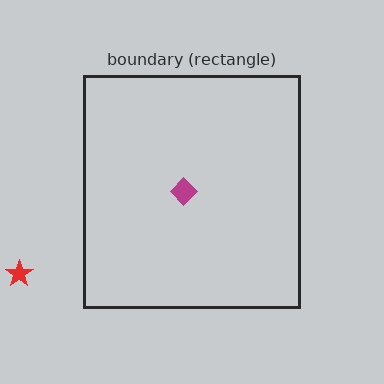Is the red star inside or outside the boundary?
Outside.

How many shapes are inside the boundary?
1 inside, 1 outside.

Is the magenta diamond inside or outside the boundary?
Inside.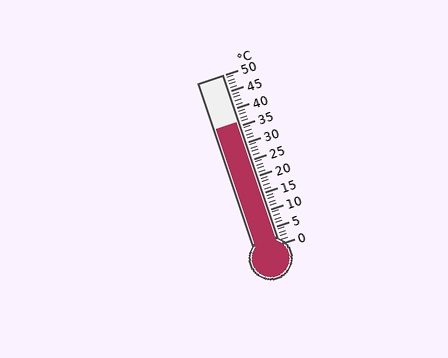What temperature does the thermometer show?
The thermometer shows approximately 36°C.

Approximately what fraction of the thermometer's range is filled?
The thermometer is filled to approximately 70% of its range.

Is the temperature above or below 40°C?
The temperature is below 40°C.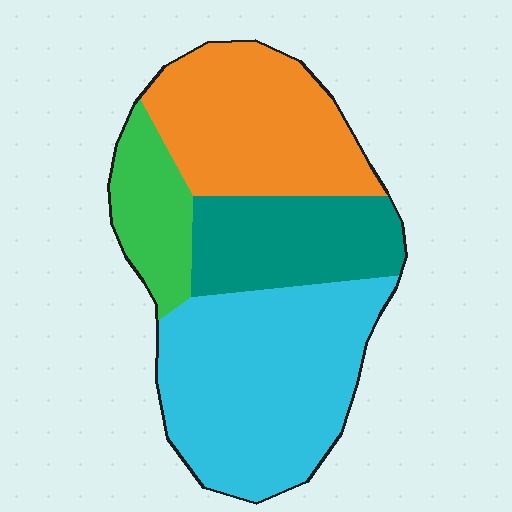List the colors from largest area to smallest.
From largest to smallest: cyan, orange, teal, green.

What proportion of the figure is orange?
Orange takes up between a sixth and a third of the figure.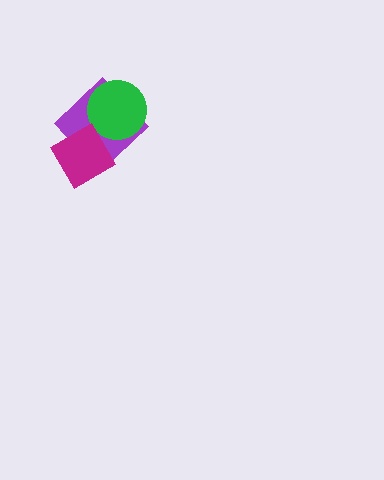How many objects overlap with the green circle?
1 object overlaps with the green circle.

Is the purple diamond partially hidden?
Yes, it is partially covered by another shape.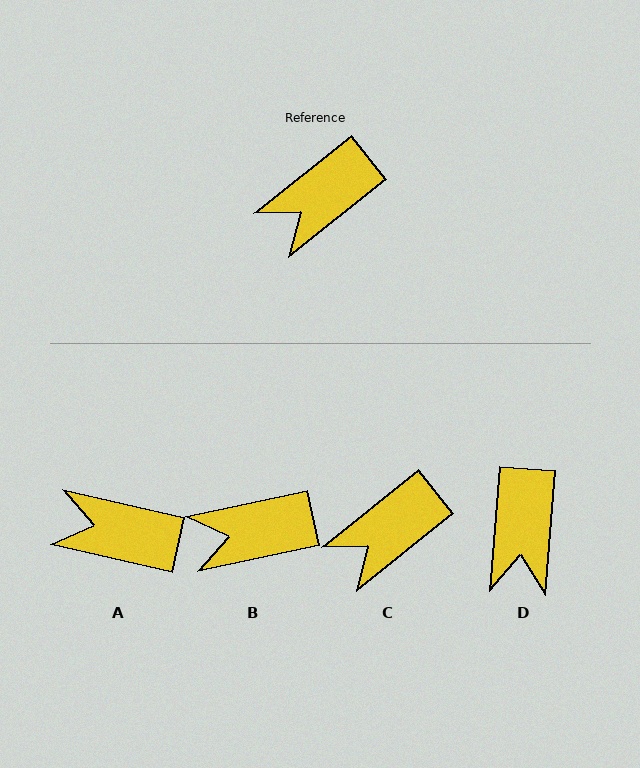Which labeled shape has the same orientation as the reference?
C.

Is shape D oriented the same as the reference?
No, it is off by about 47 degrees.